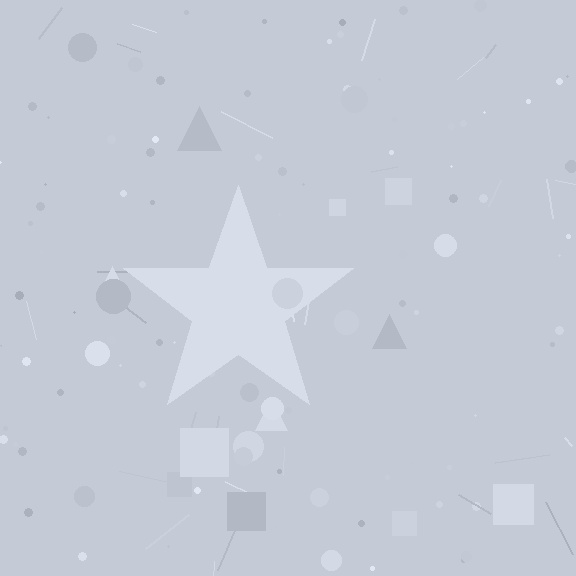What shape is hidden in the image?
A star is hidden in the image.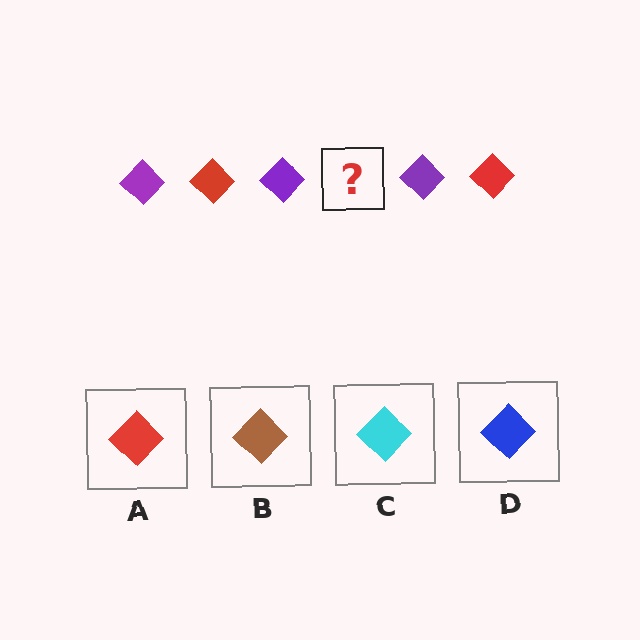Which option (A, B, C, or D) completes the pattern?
A.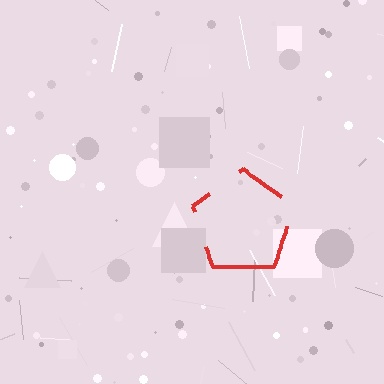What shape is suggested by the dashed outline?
The dashed outline suggests a pentagon.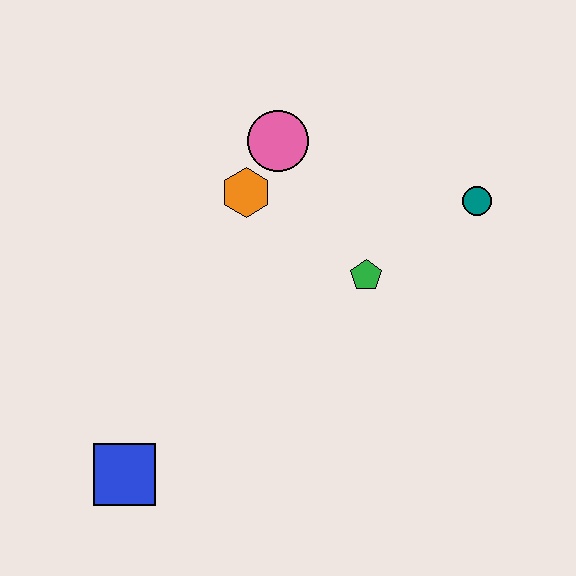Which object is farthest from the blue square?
The teal circle is farthest from the blue square.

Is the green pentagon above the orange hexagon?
No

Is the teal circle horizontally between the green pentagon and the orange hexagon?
No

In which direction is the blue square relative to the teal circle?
The blue square is to the left of the teal circle.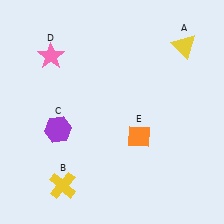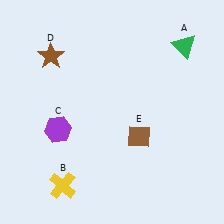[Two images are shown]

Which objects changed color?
A changed from yellow to green. D changed from pink to brown. E changed from orange to brown.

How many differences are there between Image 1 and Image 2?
There are 3 differences between the two images.